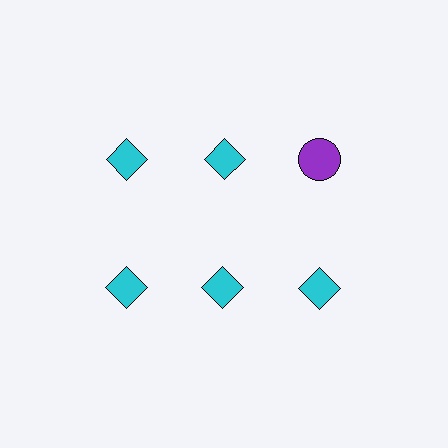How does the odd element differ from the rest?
It differs in both color (purple instead of cyan) and shape (circle instead of diamond).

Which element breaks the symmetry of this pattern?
The purple circle in the top row, center column breaks the symmetry. All other shapes are cyan diamonds.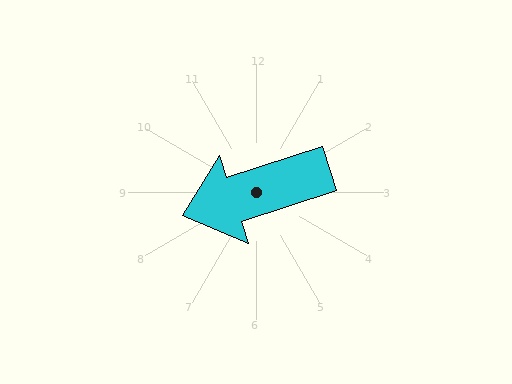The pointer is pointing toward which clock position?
Roughly 8 o'clock.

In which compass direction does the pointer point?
West.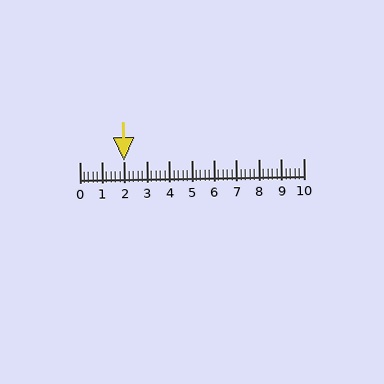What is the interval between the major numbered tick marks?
The major tick marks are spaced 1 units apart.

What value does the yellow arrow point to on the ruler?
The yellow arrow points to approximately 2.0.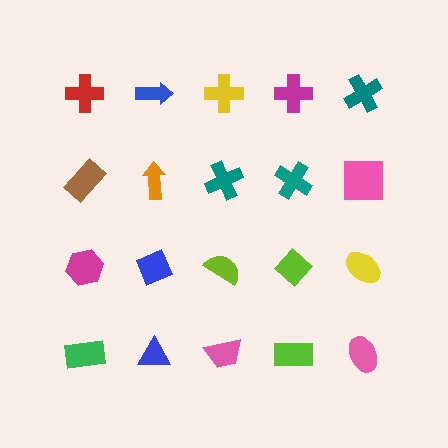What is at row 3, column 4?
A lime diamond.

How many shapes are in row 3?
5 shapes.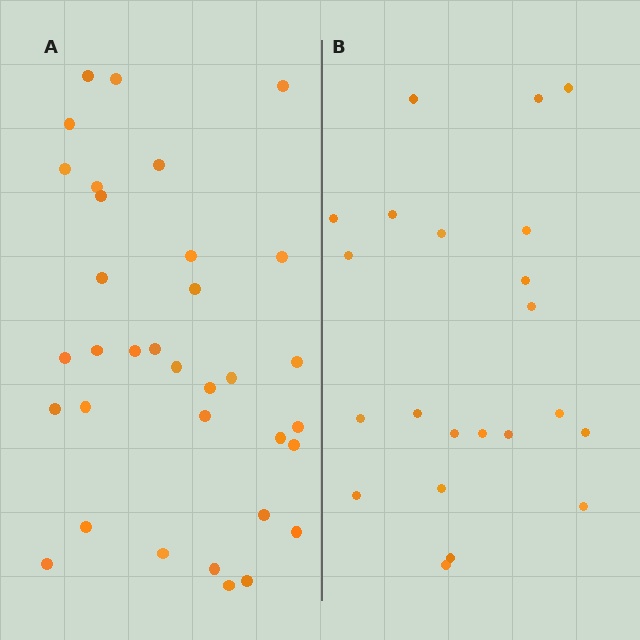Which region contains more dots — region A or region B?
Region A (the left region) has more dots.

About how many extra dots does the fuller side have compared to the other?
Region A has roughly 12 or so more dots than region B.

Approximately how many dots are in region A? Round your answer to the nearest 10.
About 30 dots. (The exact count is 34, which rounds to 30.)